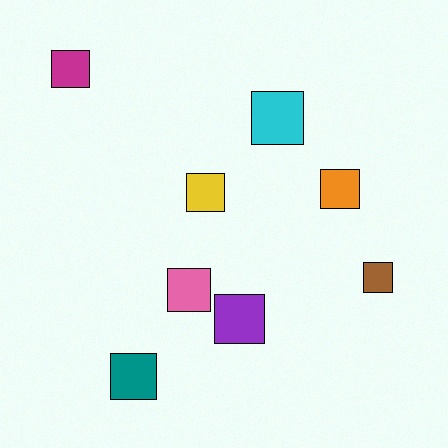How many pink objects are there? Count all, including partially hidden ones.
There is 1 pink object.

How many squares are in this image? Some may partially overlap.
There are 8 squares.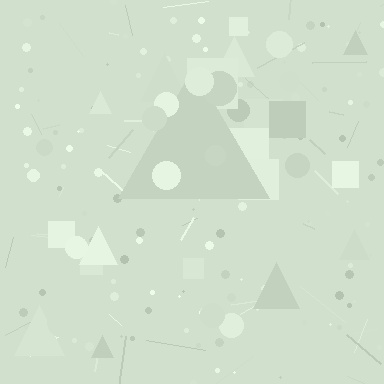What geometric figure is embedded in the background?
A triangle is embedded in the background.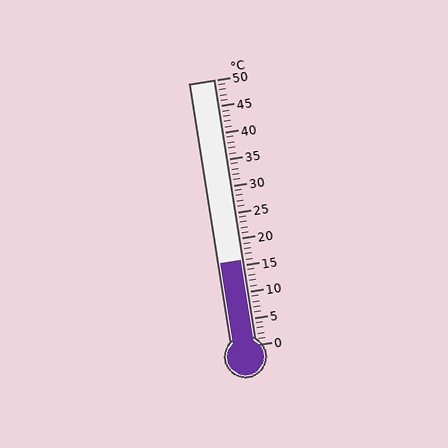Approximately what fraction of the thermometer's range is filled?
The thermometer is filled to approximately 30% of its range.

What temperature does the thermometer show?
The thermometer shows approximately 16°C.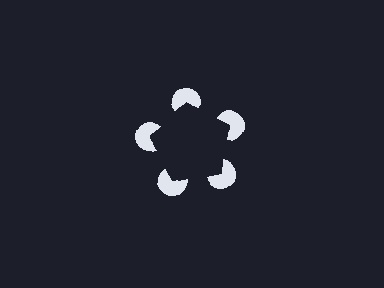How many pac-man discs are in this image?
There are 5 — one at each vertex of the illusory pentagon.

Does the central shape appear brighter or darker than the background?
It typically appears slightly darker than the background, even though no actual brightness change is drawn.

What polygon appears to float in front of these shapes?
An illusory pentagon — its edges are inferred from the aligned wedge cuts in the pac-man discs, not physically drawn.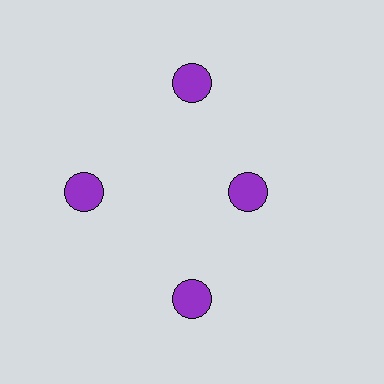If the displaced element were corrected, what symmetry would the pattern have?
It would have 4-fold rotational symmetry — the pattern would map onto itself every 90 degrees.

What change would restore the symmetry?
The symmetry would be restored by moving it outward, back onto the ring so that all 4 circles sit at equal angles and equal distance from the center.